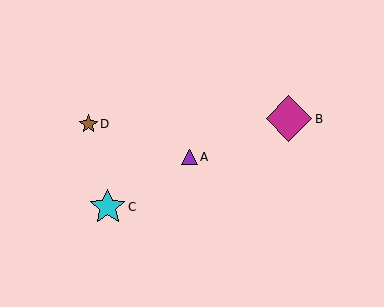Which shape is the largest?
The magenta diamond (labeled B) is the largest.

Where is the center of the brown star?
The center of the brown star is at (89, 124).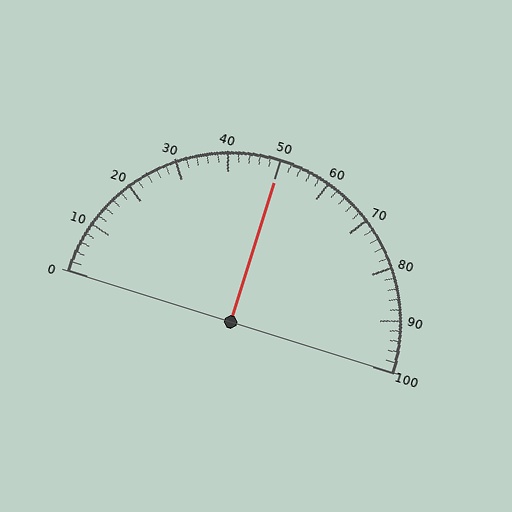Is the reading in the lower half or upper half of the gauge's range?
The reading is in the upper half of the range (0 to 100).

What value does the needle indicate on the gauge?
The needle indicates approximately 50.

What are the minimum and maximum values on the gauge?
The gauge ranges from 0 to 100.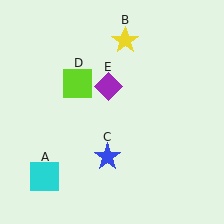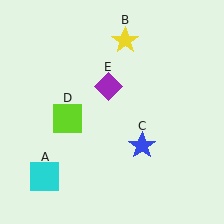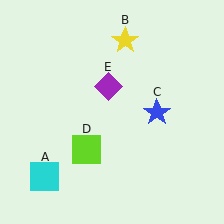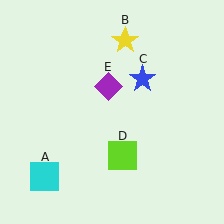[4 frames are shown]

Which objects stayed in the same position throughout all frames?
Cyan square (object A) and yellow star (object B) and purple diamond (object E) remained stationary.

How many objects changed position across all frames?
2 objects changed position: blue star (object C), lime square (object D).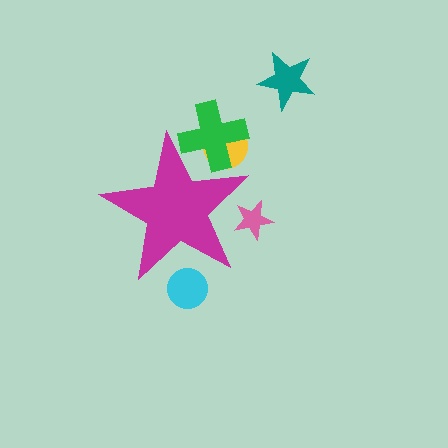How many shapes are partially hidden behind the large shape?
4 shapes are partially hidden.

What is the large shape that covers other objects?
A magenta star.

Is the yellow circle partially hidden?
Yes, the yellow circle is partially hidden behind the magenta star.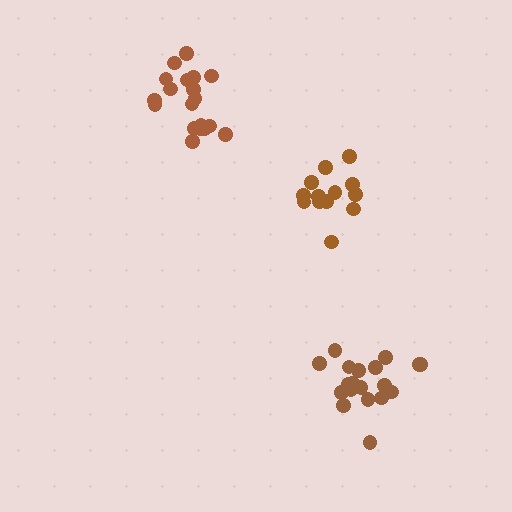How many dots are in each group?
Group 1: 13 dots, Group 2: 19 dots, Group 3: 19 dots (51 total).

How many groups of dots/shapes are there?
There are 3 groups.